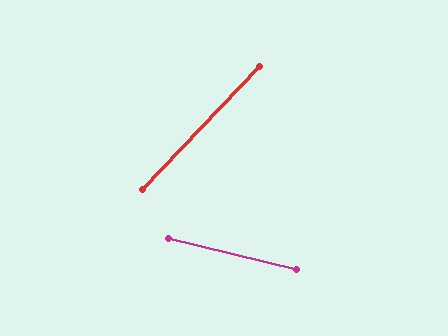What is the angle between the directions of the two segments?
Approximately 60 degrees.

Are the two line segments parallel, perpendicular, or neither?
Neither parallel nor perpendicular — they differ by about 60°.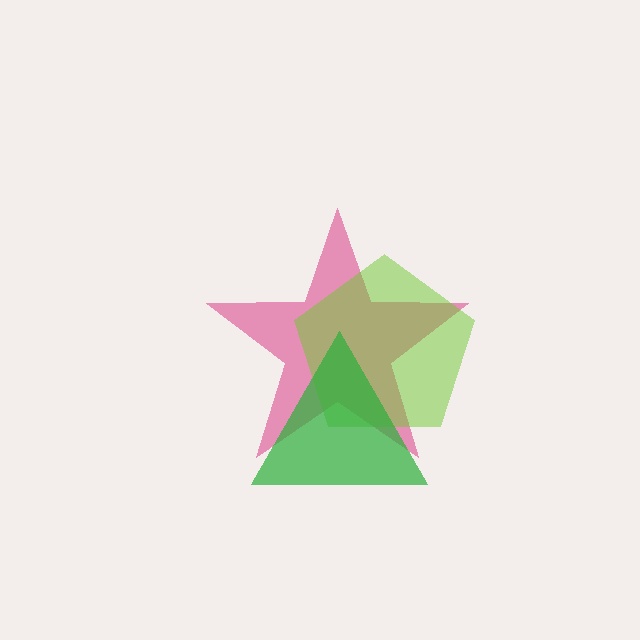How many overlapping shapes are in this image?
There are 3 overlapping shapes in the image.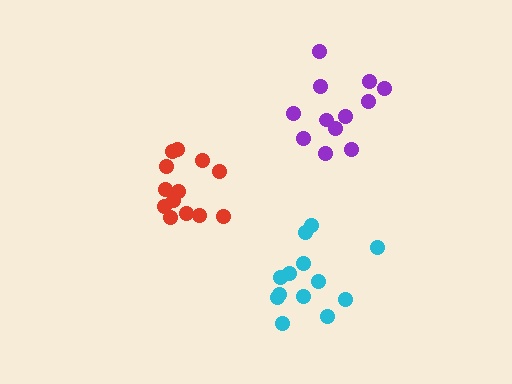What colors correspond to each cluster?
The clusters are colored: cyan, red, purple.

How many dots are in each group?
Group 1: 13 dots, Group 2: 13 dots, Group 3: 12 dots (38 total).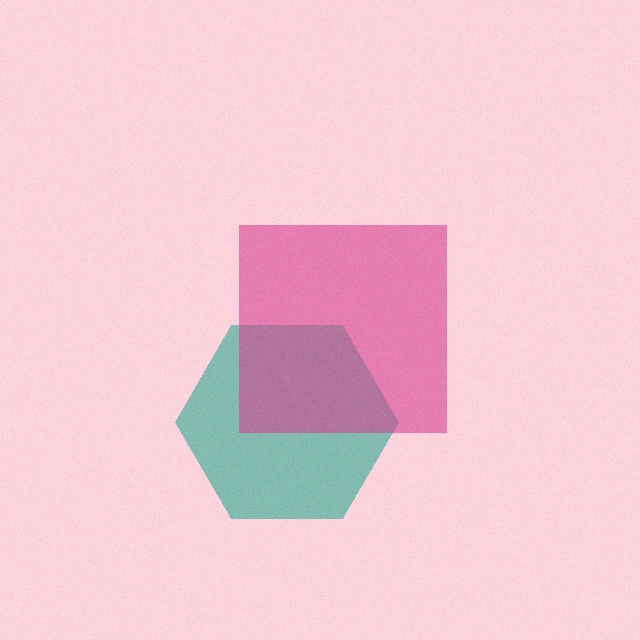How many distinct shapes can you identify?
There are 2 distinct shapes: a teal hexagon, a magenta square.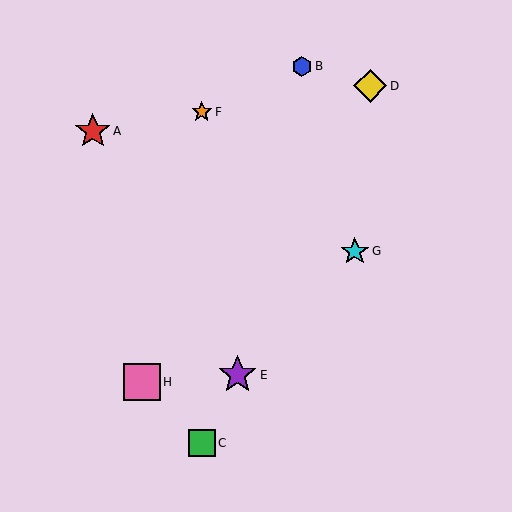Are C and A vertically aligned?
No, C is at x≈202 and A is at x≈93.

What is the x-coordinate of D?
Object D is at x≈370.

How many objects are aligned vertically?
2 objects (C, F) are aligned vertically.